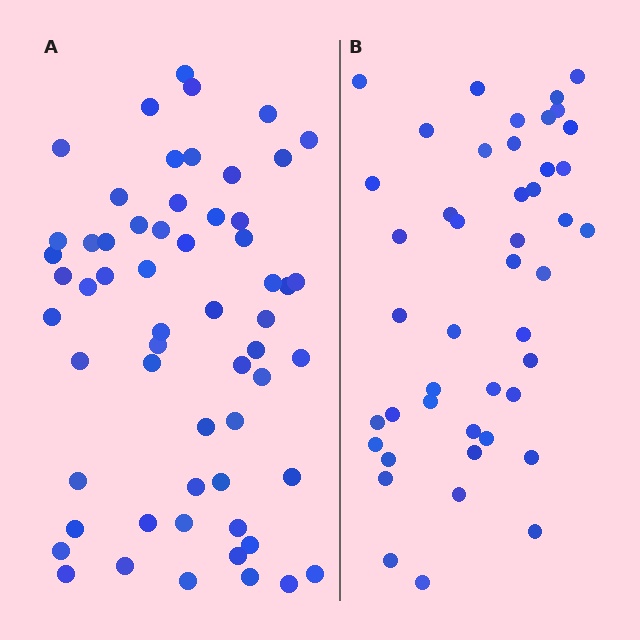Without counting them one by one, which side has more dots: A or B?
Region A (the left region) has more dots.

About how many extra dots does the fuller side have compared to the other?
Region A has approximately 15 more dots than region B.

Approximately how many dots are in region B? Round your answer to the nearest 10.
About 40 dots. (The exact count is 45, which rounds to 40.)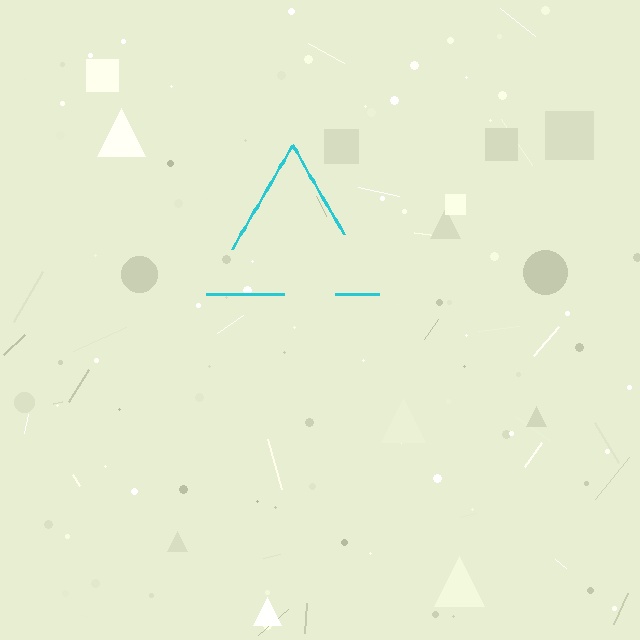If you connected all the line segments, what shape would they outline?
They would outline a triangle.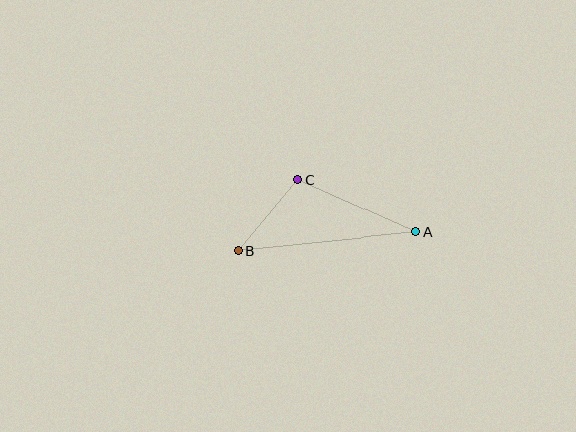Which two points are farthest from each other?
Points A and B are farthest from each other.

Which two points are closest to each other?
Points B and C are closest to each other.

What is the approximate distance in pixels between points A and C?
The distance between A and C is approximately 129 pixels.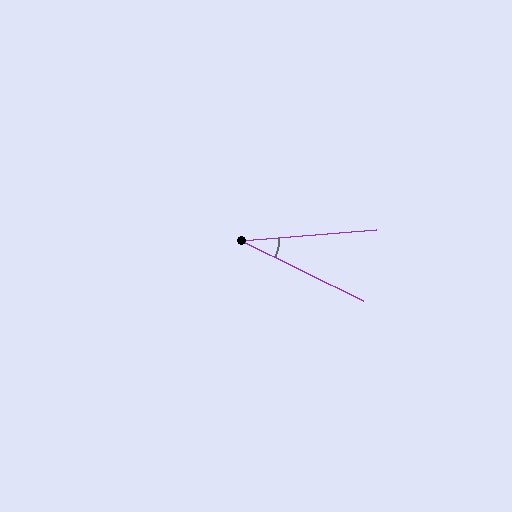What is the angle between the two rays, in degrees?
Approximately 31 degrees.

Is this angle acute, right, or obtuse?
It is acute.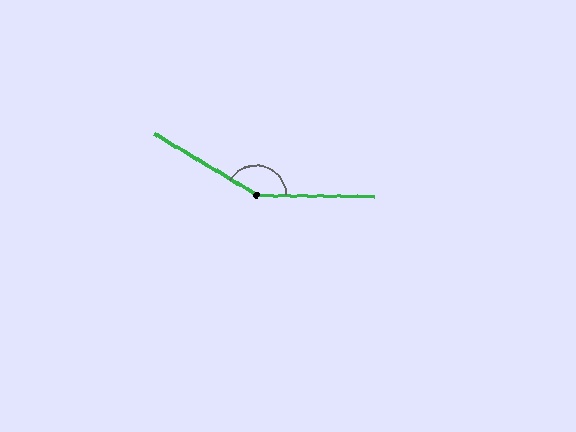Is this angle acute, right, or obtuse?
It is obtuse.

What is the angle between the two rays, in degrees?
Approximately 150 degrees.